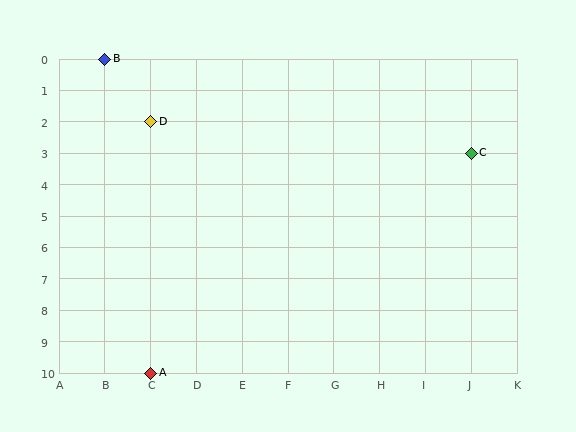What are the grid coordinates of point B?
Point B is at grid coordinates (B, 0).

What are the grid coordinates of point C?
Point C is at grid coordinates (J, 3).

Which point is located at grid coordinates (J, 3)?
Point C is at (J, 3).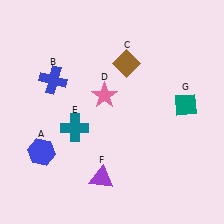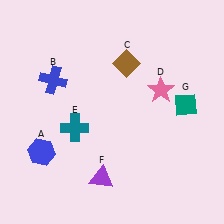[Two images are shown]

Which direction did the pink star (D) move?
The pink star (D) moved right.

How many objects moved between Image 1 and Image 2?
1 object moved between the two images.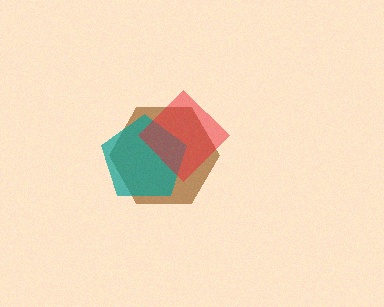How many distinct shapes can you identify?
There are 3 distinct shapes: a brown hexagon, a teal pentagon, a red diamond.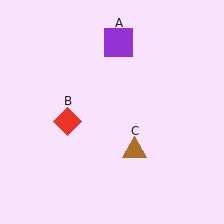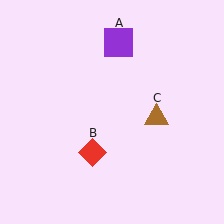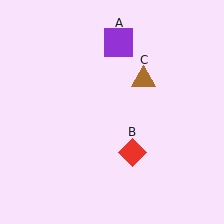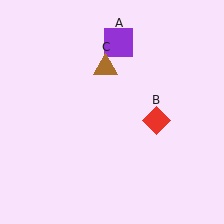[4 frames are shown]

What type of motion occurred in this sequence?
The red diamond (object B), brown triangle (object C) rotated counterclockwise around the center of the scene.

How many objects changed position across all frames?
2 objects changed position: red diamond (object B), brown triangle (object C).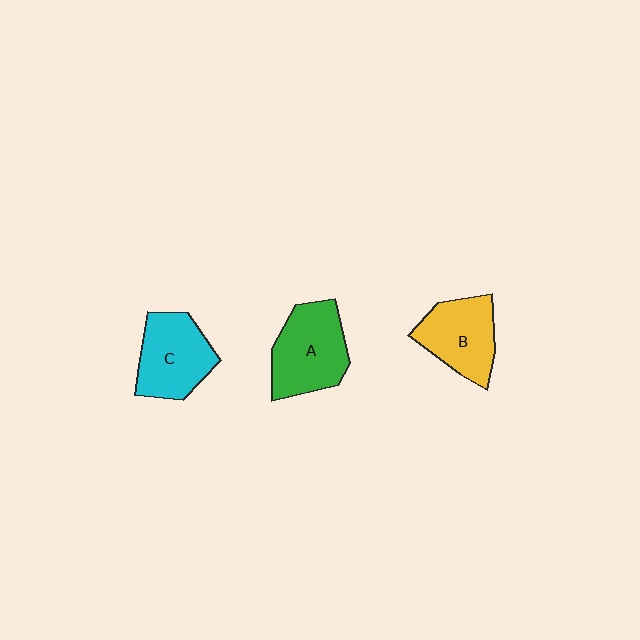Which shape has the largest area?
Shape A (green).